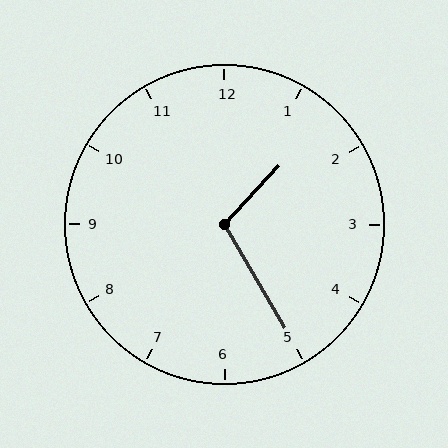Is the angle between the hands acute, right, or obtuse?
It is obtuse.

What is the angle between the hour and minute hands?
Approximately 108 degrees.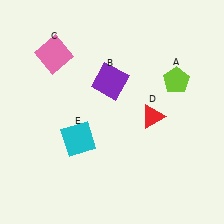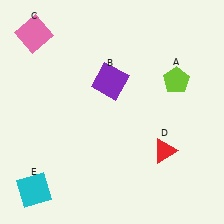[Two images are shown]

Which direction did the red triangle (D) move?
The red triangle (D) moved down.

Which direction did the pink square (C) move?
The pink square (C) moved up.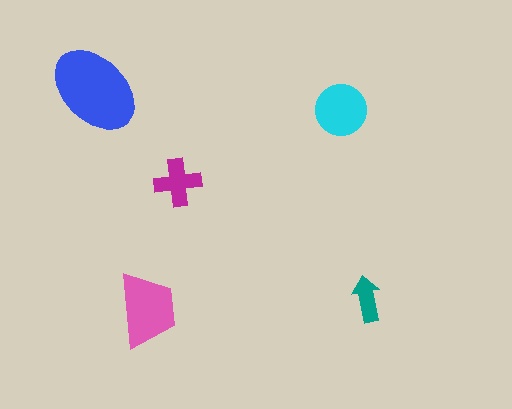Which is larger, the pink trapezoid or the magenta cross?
The pink trapezoid.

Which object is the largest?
The blue ellipse.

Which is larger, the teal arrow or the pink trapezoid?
The pink trapezoid.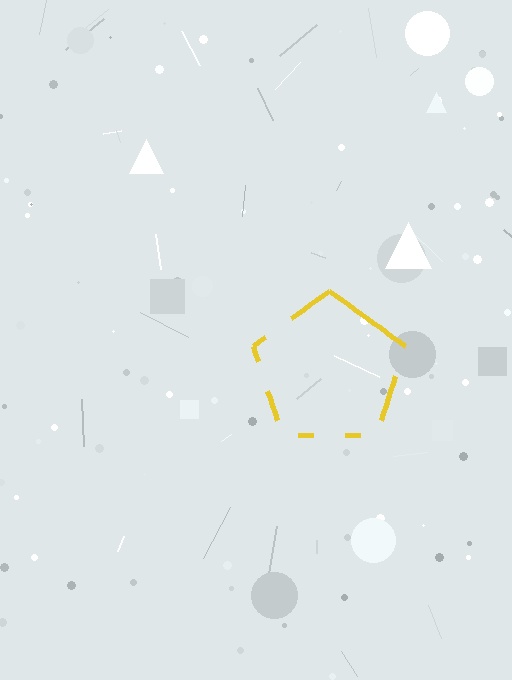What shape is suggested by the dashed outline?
The dashed outline suggests a pentagon.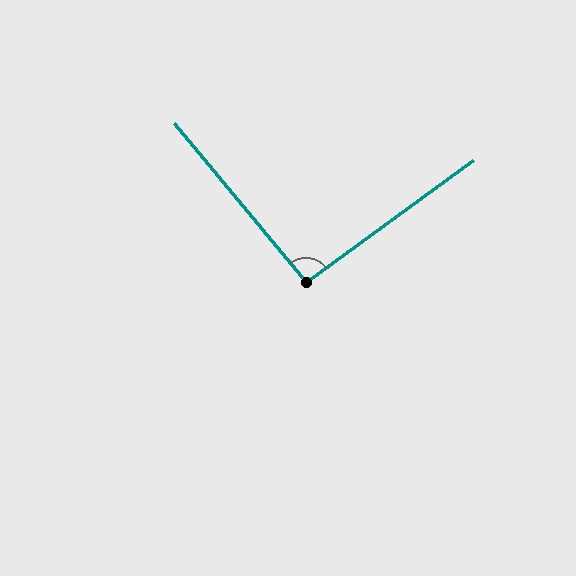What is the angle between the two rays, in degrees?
Approximately 94 degrees.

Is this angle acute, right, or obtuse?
It is approximately a right angle.